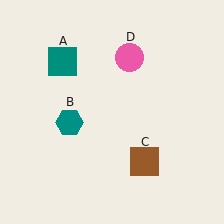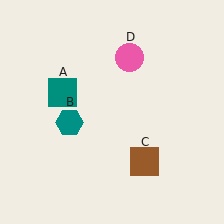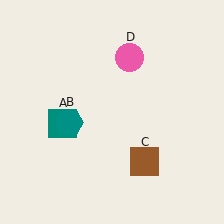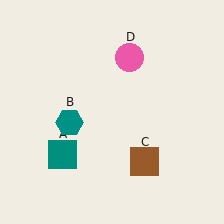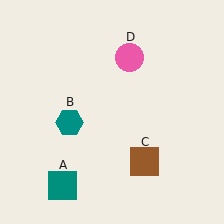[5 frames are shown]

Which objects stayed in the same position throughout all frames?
Teal hexagon (object B) and brown square (object C) and pink circle (object D) remained stationary.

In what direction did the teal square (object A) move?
The teal square (object A) moved down.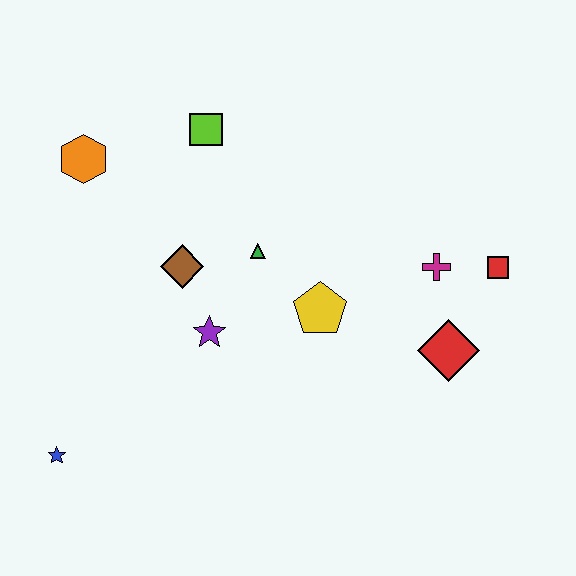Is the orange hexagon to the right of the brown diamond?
No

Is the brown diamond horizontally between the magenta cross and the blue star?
Yes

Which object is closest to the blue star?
The purple star is closest to the blue star.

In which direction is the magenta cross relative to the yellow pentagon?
The magenta cross is to the right of the yellow pentagon.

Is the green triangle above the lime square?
No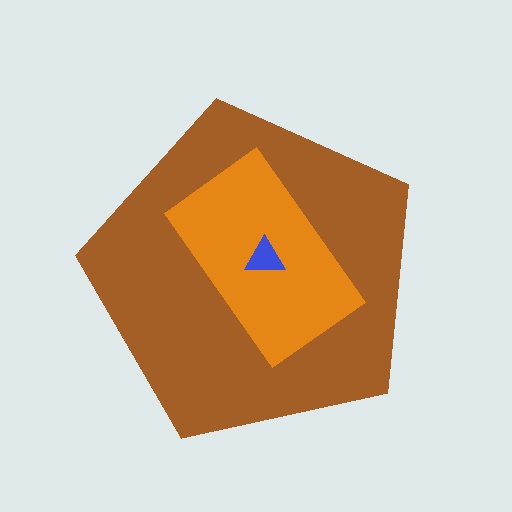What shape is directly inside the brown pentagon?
The orange rectangle.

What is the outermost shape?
The brown pentagon.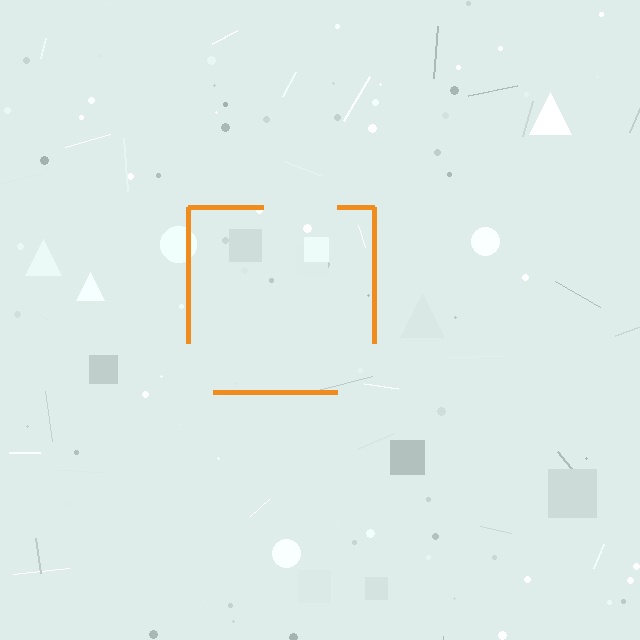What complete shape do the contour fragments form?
The contour fragments form a square.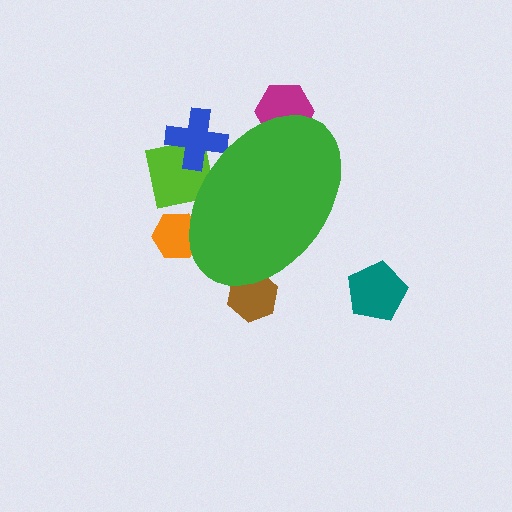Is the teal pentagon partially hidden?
No, the teal pentagon is fully visible.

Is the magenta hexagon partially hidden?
Yes, the magenta hexagon is partially hidden behind the green ellipse.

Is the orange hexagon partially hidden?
Yes, the orange hexagon is partially hidden behind the green ellipse.